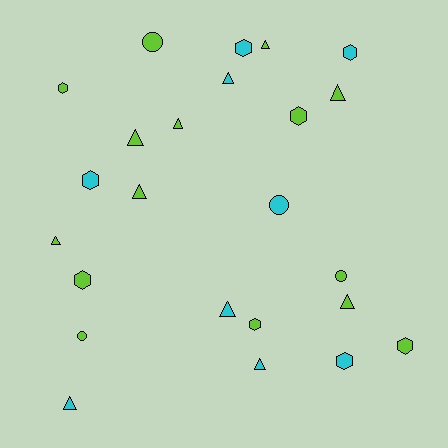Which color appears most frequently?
Lime, with 15 objects.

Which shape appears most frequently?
Triangle, with 11 objects.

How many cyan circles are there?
There is 1 cyan circle.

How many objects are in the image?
There are 24 objects.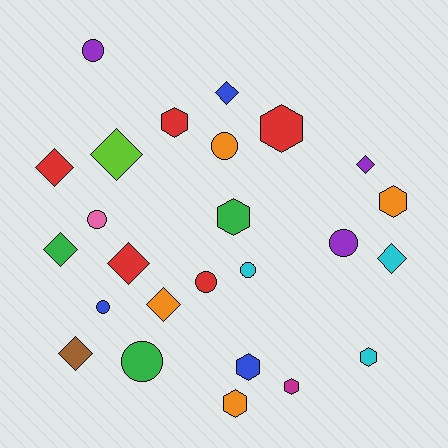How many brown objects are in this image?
There is 1 brown object.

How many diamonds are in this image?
There are 9 diamonds.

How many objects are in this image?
There are 25 objects.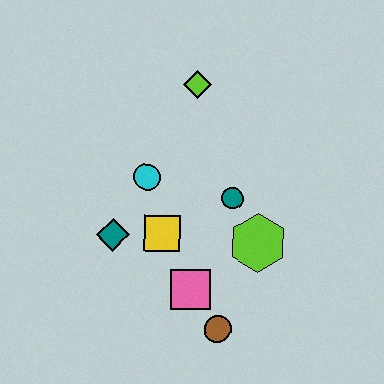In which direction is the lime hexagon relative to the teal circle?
The lime hexagon is below the teal circle.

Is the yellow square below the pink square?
No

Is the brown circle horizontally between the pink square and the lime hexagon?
Yes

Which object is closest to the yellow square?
The teal diamond is closest to the yellow square.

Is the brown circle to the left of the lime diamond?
No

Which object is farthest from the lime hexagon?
The lime diamond is farthest from the lime hexagon.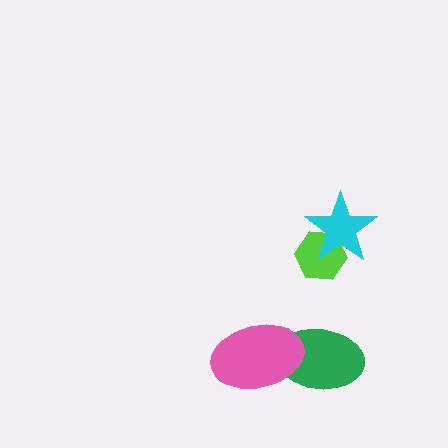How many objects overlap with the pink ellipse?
1 object overlaps with the pink ellipse.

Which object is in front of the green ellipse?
The pink ellipse is in front of the green ellipse.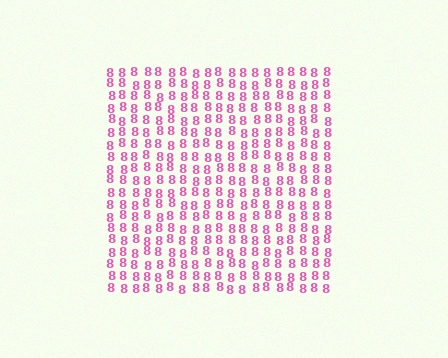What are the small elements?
The small elements are digit 8's.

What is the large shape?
The large shape is a square.